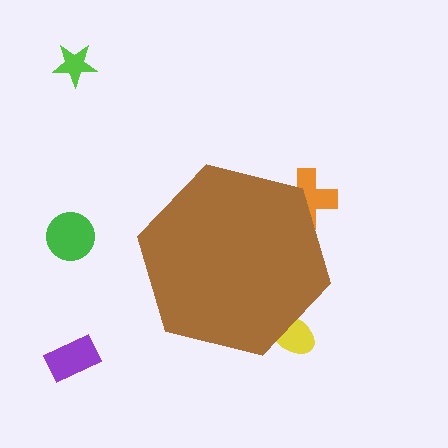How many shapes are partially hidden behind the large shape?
2 shapes are partially hidden.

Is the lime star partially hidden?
No, the lime star is fully visible.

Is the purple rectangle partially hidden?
No, the purple rectangle is fully visible.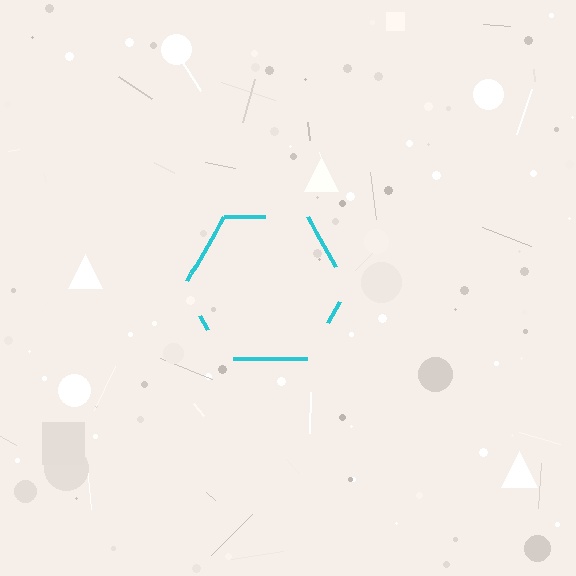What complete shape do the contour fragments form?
The contour fragments form a hexagon.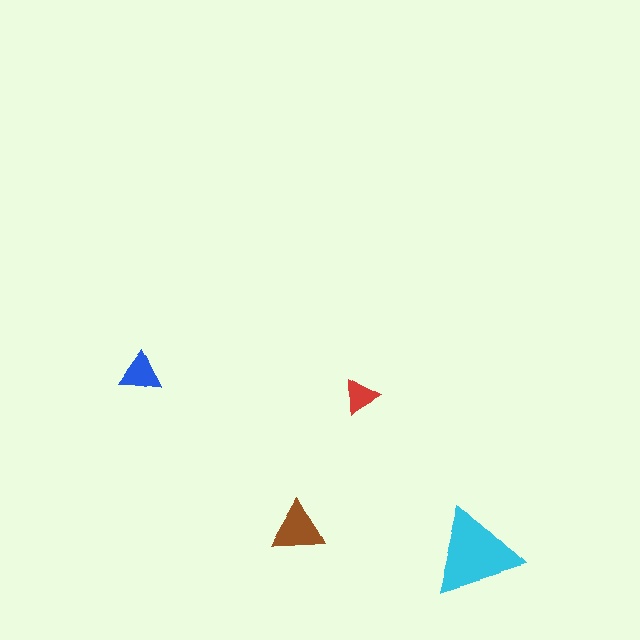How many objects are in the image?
There are 4 objects in the image.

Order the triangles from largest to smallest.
the cyan one, the brown one, the blue one, the red one.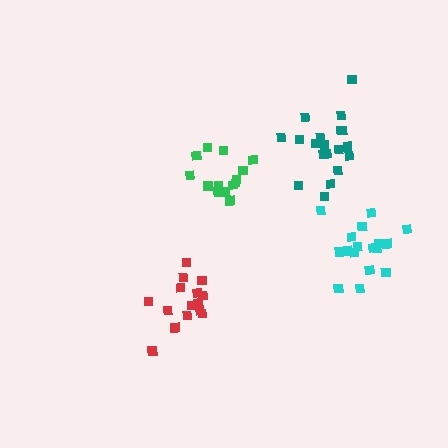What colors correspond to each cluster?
The clusters are colored: cyan, red, green, teal.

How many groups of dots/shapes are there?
There are 4 groups.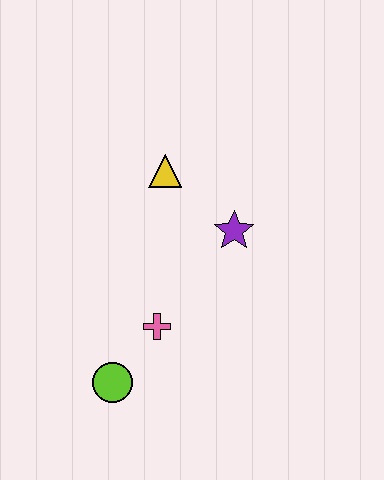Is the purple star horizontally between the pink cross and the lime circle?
No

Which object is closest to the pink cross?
The lime circle is closest to the pink cross.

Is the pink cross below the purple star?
Yes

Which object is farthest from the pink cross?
The yellow triangle is farthest from the pink cross.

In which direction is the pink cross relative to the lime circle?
The pink cross is above the lime circle.